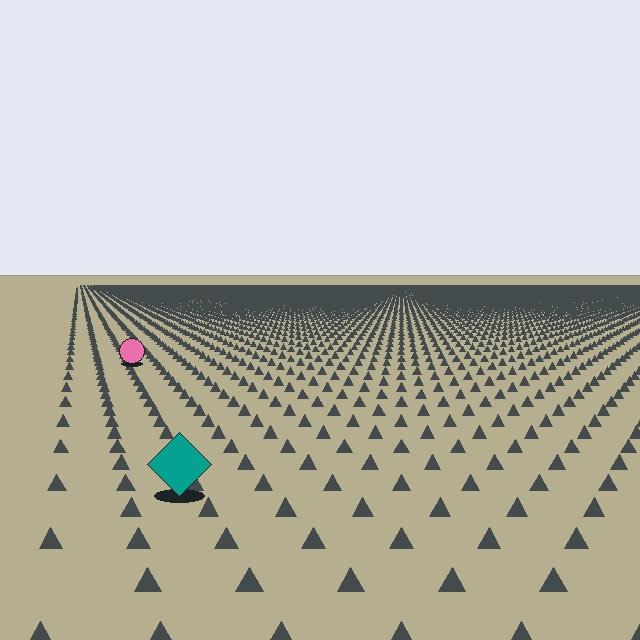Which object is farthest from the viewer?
The pink circle is farthest from the viewer. It appears smaller and the ground texture around it is denser.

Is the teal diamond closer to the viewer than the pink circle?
Yes. The teal diamond is closer — you can tell from the texture gradient: the ground texture is coarser near it.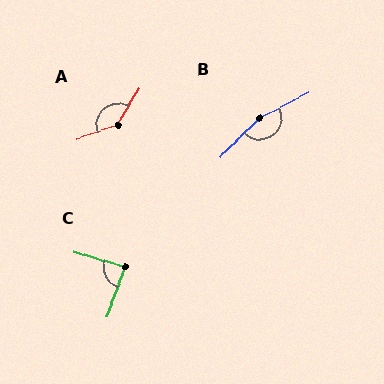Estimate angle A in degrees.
Approximately 139 degrees.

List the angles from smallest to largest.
C (86°), A (139°), B (163°).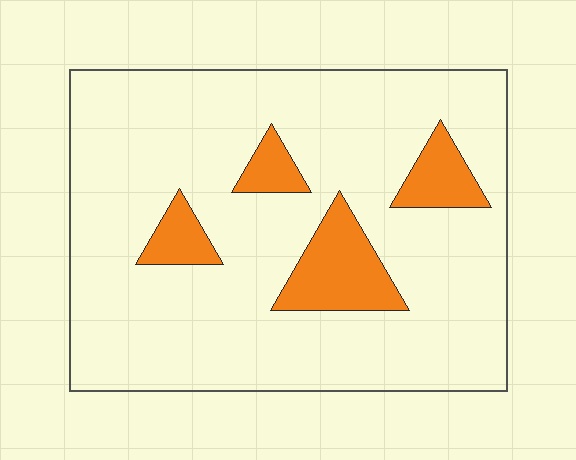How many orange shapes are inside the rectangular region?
4.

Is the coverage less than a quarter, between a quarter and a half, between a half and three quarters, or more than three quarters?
Less than a quarter.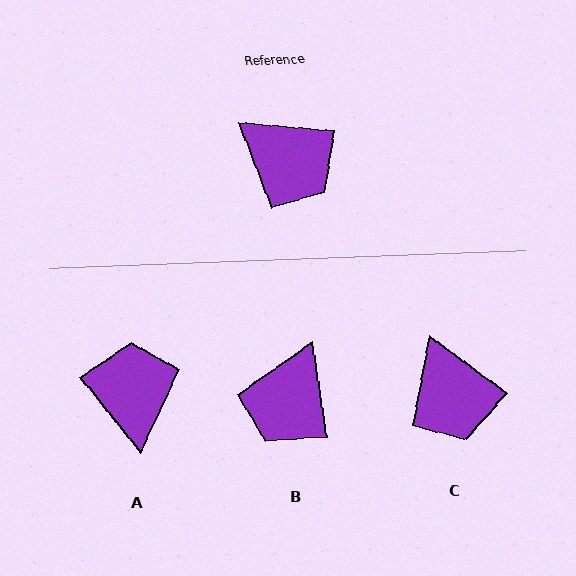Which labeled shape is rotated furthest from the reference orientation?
A, about 134 degrees away.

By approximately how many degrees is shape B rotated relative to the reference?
Approximately 76 degrees clockwise.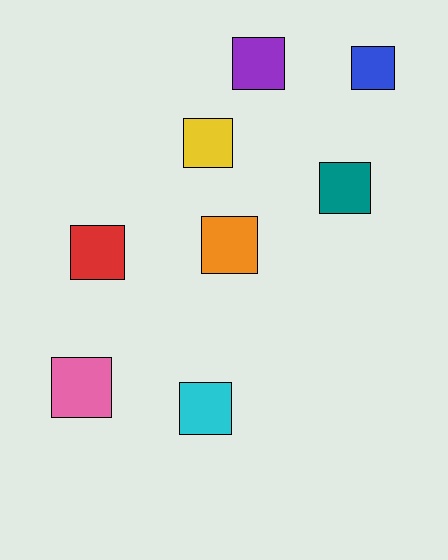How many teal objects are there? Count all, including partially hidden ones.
There is 1 teal object.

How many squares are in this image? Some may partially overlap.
There are 8 squares.